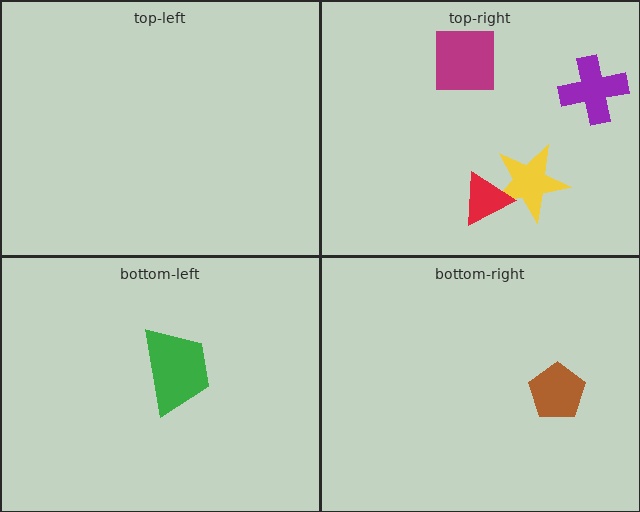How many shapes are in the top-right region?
4.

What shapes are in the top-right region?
The magenta square, the yellow star, the red triangle, the purple cross.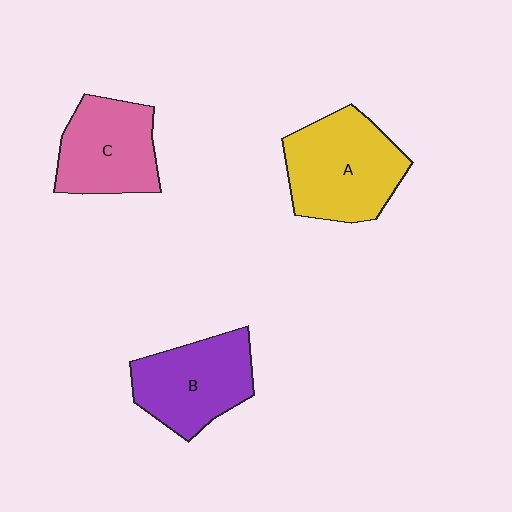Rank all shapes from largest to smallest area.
From largest to smallest: A (yellow), B (purple), C (pink).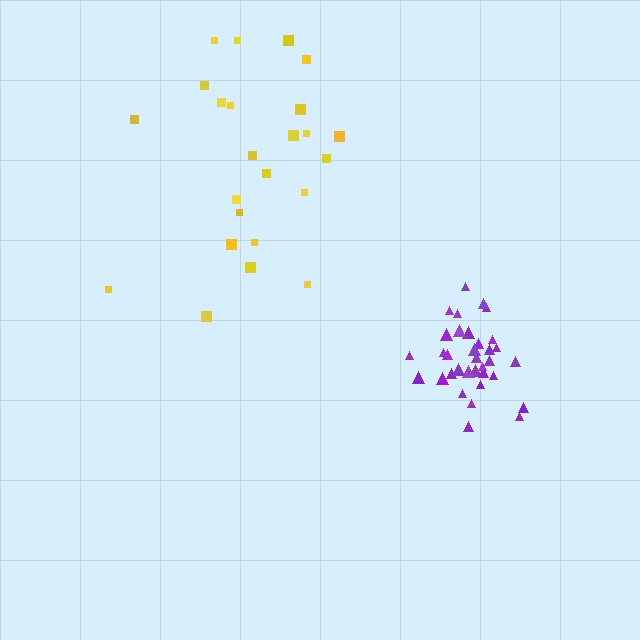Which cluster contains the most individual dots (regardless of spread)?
Purple (34).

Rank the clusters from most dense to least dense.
purple, yellow.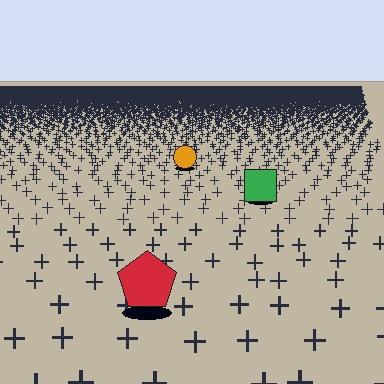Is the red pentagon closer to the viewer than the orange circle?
Yes. The red pentagon is closer — you can tell from the texture gradient: the ground texture is coarser near it.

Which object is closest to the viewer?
The red pentagon is closest. The texture marks near it are larger and more spread out.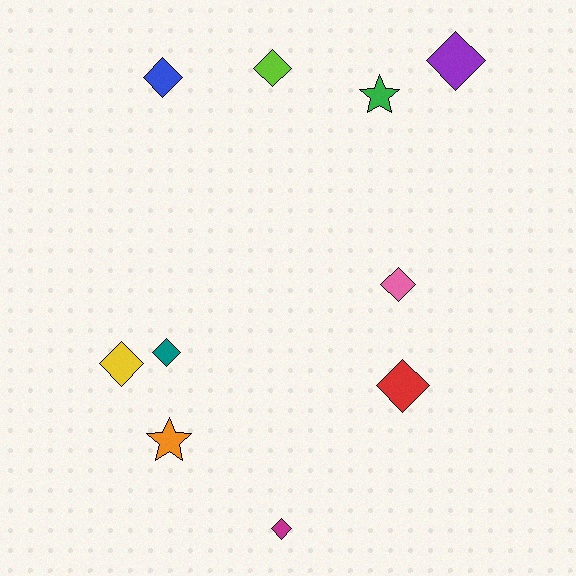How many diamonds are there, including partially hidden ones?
There are 8 diamonds.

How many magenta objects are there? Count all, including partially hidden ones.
There is 1 magenta object.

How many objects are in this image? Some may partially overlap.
There are 10 objects.